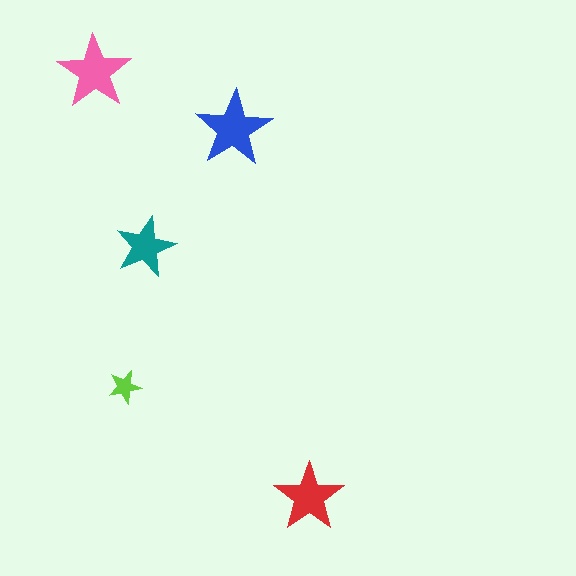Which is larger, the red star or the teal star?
The red one.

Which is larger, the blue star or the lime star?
The blue one.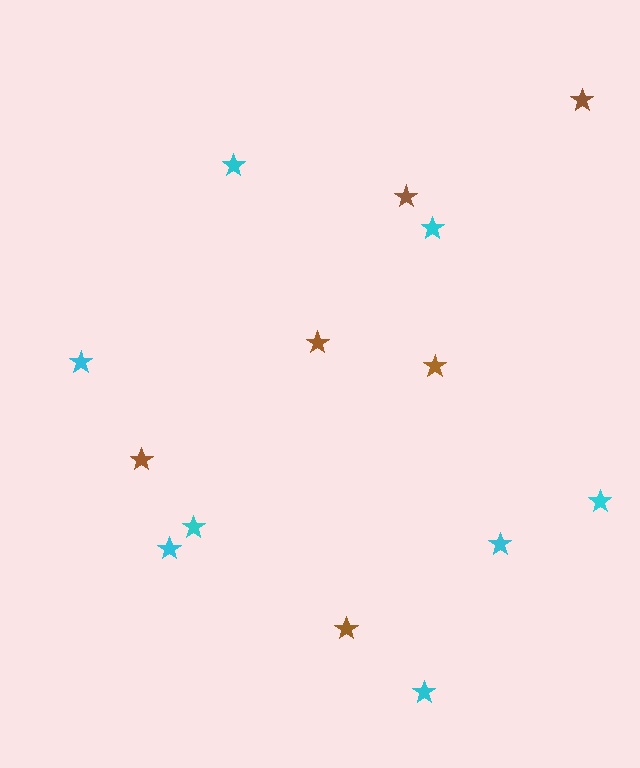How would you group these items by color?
There are 2 groups: one group of brown stars (6) and one group of cyan stars (8).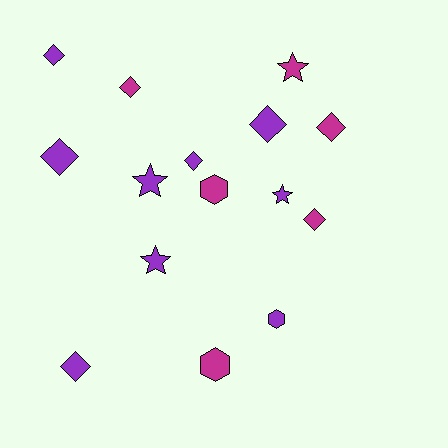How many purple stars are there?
There are 3 purple stars.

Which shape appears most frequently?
Diamond, with 8 objects.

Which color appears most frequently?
Purple, with 9 objects.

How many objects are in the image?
There are 15 objects.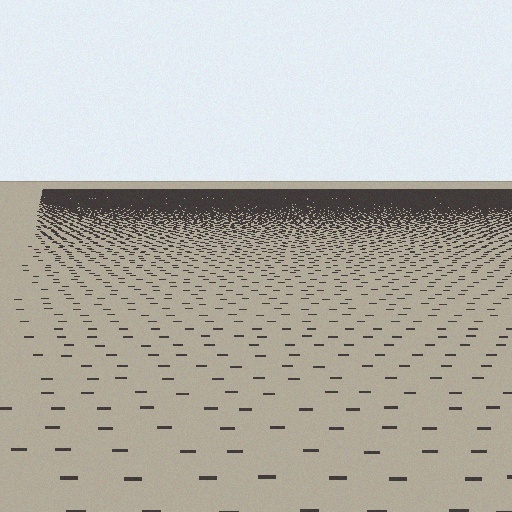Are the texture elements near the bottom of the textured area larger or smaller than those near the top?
Larger. Near the bottom, elements are closer to the viewer and appear at a bigger on-screen size.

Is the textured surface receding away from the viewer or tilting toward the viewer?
The surface is receding away from the viewer. Texture elements get smaller and denser toward the top.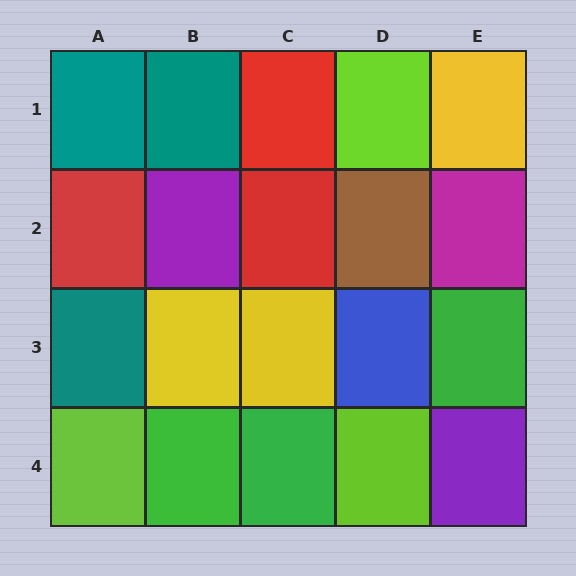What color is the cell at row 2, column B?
Purple.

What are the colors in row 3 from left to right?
Teal, yellow, yellow, blue, green.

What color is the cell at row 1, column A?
Teal.